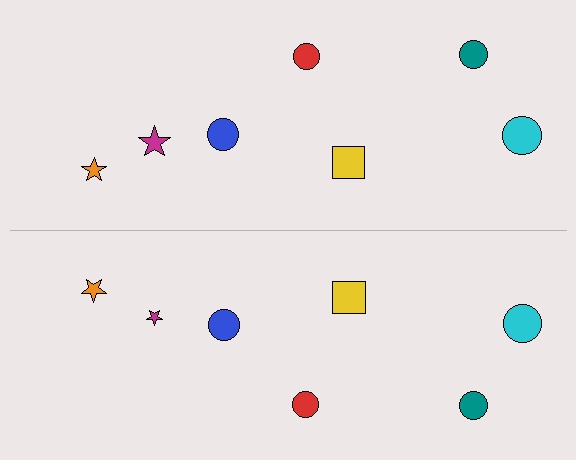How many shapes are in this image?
There are 14 shapes in this image.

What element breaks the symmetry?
The magenta star on the bottom side has a different size than its mirror counterpart.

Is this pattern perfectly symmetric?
No, the pattern is not perfectly symmetric. The magenta star on the bottom side has a different size than its mirror counterpart.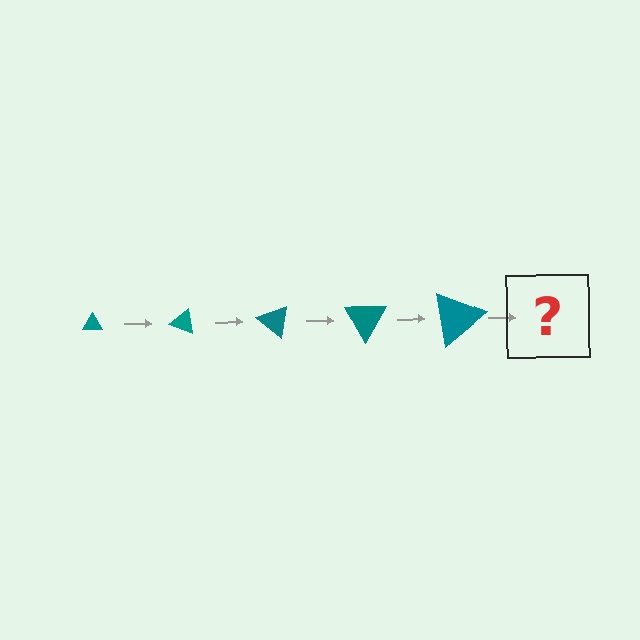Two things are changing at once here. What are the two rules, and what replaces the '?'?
The two rules are that the triangle grows larger each step and it rotates 20 degrees each step. The '?' should be a triangle, larger than the previous one and rotated 100 degrees from the start.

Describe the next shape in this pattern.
It should be a triangle, larger than the previous one and rotated 100 degrees from the start.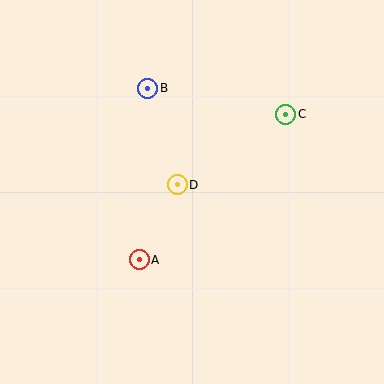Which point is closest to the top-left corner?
Point B is closest to the top-left corner.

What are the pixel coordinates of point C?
Point C is at (286, 114).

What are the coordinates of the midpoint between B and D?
The midpoint between B and D is at (163, 136).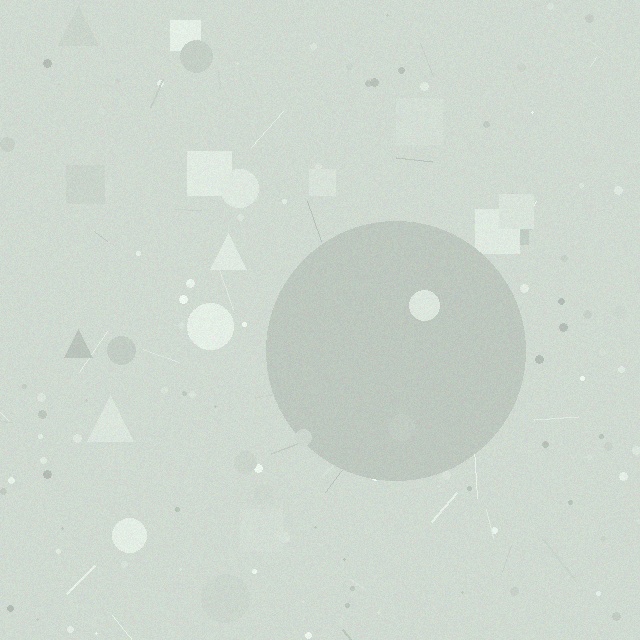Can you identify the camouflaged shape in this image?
The camouflaged shape is a circle.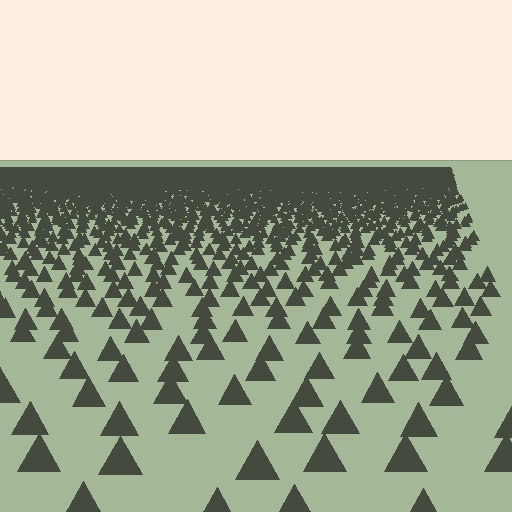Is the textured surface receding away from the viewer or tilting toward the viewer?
The surface is receding away from the viewer. Texture elements get smaller and denser toward the top.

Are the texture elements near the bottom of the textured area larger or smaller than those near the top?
Larger. Near the bottom, elements are closer to the viewer and appear at a bigger on-screen size.